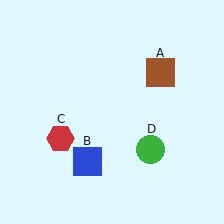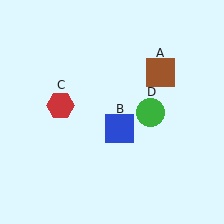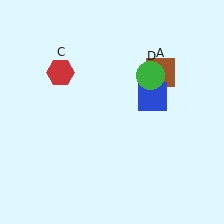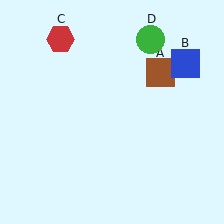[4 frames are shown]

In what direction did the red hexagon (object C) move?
The red hexagon (object C) moved up.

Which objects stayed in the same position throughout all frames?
Brown square (object A) remained stationary.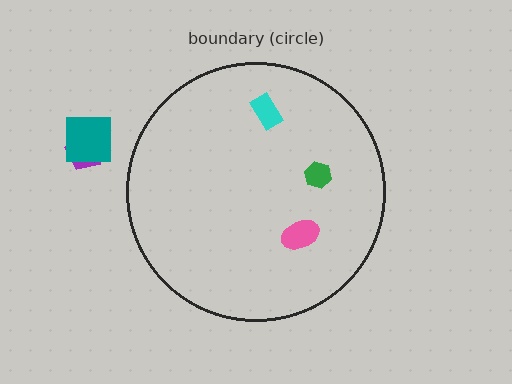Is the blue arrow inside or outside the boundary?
Outside.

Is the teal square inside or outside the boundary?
Outside.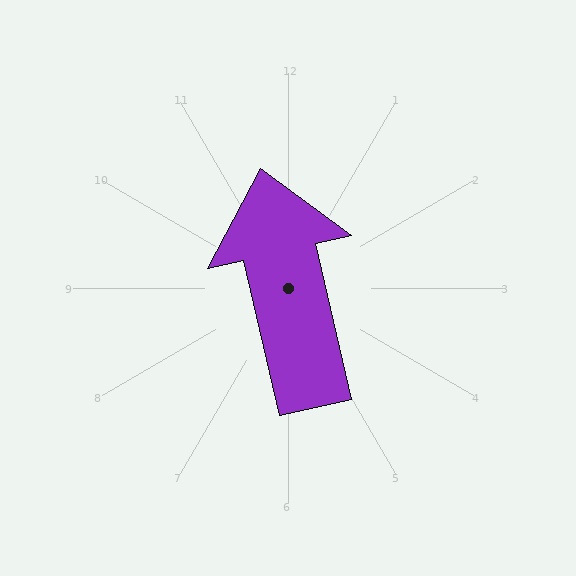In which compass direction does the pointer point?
North.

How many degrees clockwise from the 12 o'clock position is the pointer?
Approximately 347 degrees.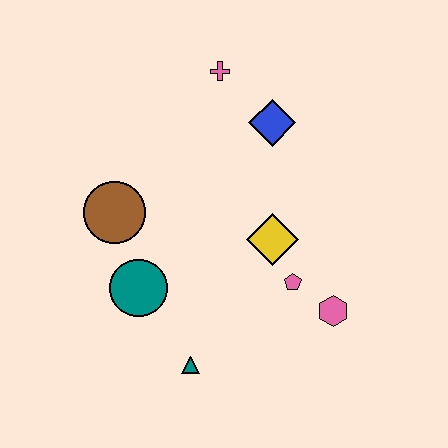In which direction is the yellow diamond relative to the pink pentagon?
The yellow diamond is above the pink pentagon.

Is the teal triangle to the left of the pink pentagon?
Yes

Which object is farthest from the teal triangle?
The pink cross is farthest from the teal triangle.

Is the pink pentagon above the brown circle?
No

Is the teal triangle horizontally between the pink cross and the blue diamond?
No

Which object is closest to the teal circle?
The brown circle is closest to the teal circle.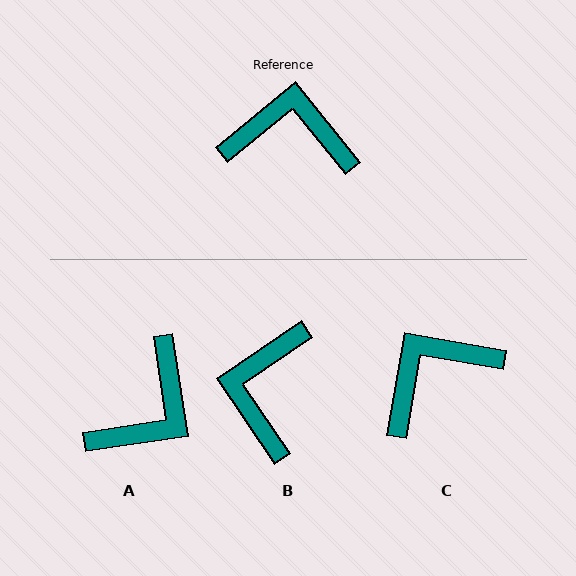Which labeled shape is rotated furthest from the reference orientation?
A, about 121 degrees away.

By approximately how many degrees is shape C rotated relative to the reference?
Approximately 41 degrees counter-clockwise.